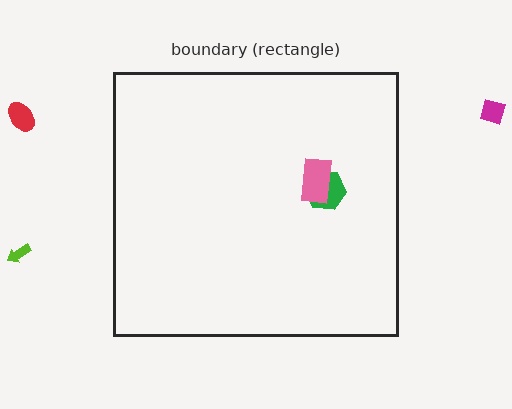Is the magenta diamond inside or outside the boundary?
Outside.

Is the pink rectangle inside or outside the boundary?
Inside.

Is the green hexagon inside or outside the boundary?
Inside.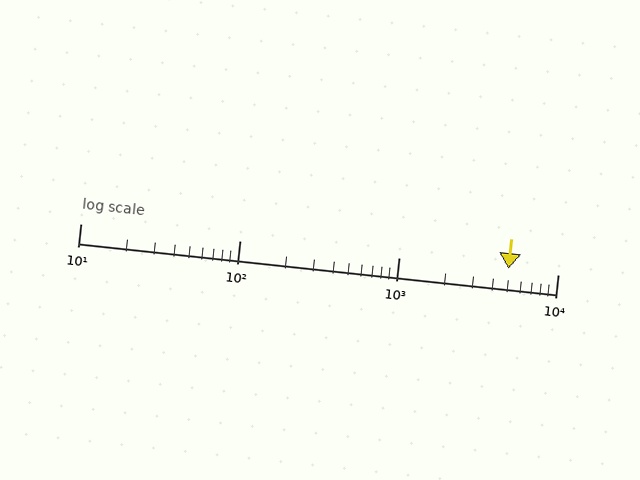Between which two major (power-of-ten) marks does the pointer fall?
The pointer is between 1000 and 10000.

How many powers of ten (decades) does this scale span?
The scale spans 3 decades, from 10 to 10000.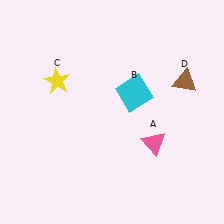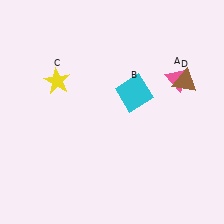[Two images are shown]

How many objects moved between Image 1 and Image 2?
1 object moved between the two images.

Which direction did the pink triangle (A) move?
The pink triangle (A) moved up.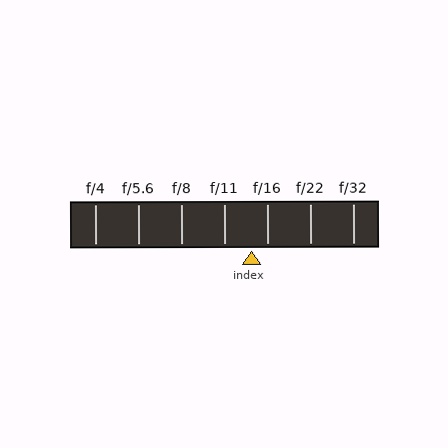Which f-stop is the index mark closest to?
The index mark is closest to f/16.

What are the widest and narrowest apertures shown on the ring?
The widest aperture shown is f/4 and the narrowest is f/32.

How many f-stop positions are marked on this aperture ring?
There are 7 f-stop positions marked.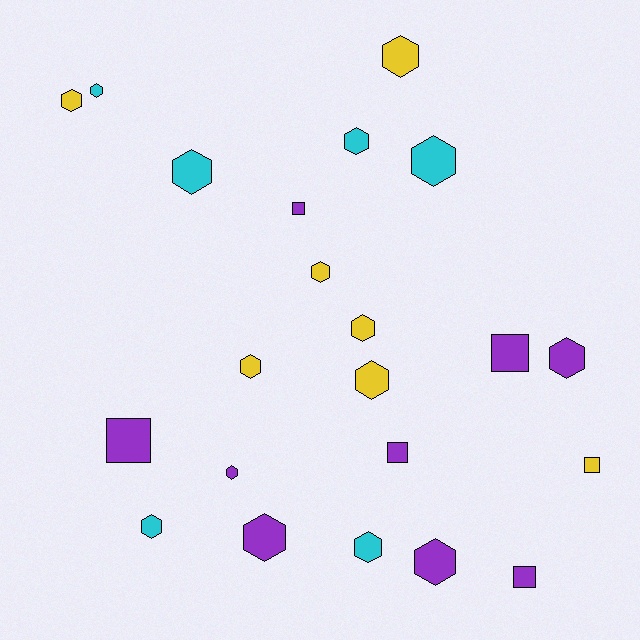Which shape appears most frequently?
Hexagon, with 16 objects.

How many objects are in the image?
There are 22 objects.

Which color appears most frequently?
Purple, with 9 objects.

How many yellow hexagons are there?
There are 6 yellow hexagons.